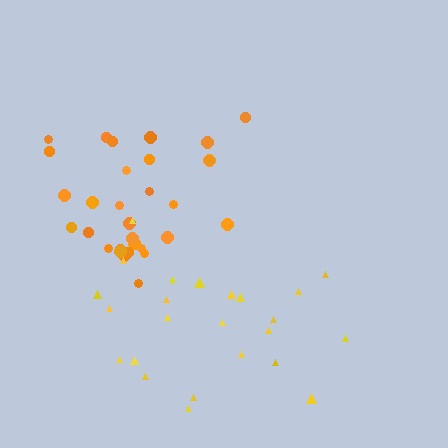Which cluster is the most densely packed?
Orange.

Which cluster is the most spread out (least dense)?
Yellow.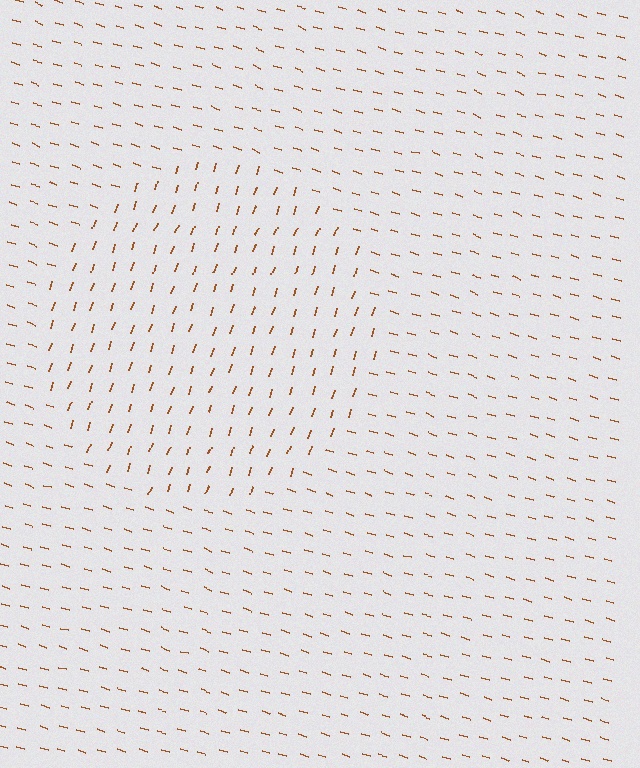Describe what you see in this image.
The image is filled with small brown line segments. A circle region in the image has lines oriented differently from the surrounding lines, creating a visible texture boundary.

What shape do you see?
I see a circle.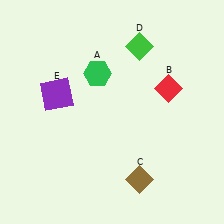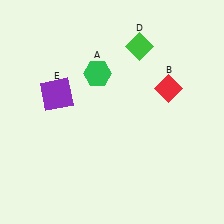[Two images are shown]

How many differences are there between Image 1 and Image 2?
There is 1 difference between the two images.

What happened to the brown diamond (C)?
The brown diamond (C) was removed in Image 2. It was in the bottom-right area of Image 1.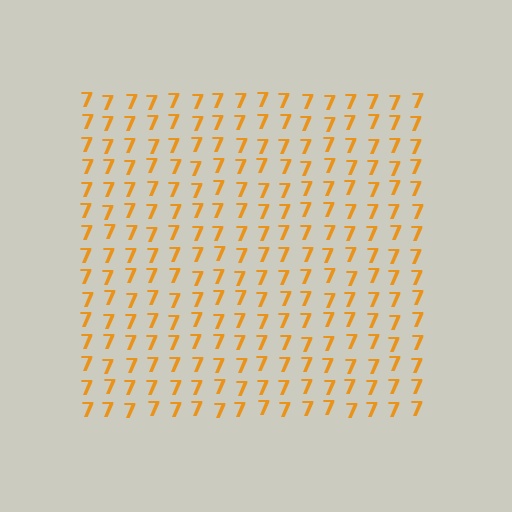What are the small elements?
The small elements are digit 7's.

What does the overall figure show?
The overall figure shows a square.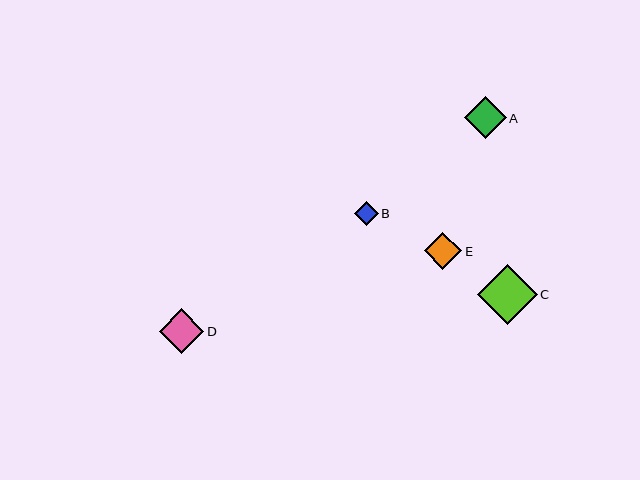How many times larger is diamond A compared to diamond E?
Diamond A is approximately 1.1 times the size of diamond E.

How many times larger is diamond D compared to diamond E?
Diamond D is approximately 1.2 times the size of diamond E.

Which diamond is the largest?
Diamond C is the largest with a size of approximately 59 pixels.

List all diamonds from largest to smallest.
From largest to smallest: C, D, A, E, B.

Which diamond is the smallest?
Diamond B is the smallest with a size of approximately 24 pixels.